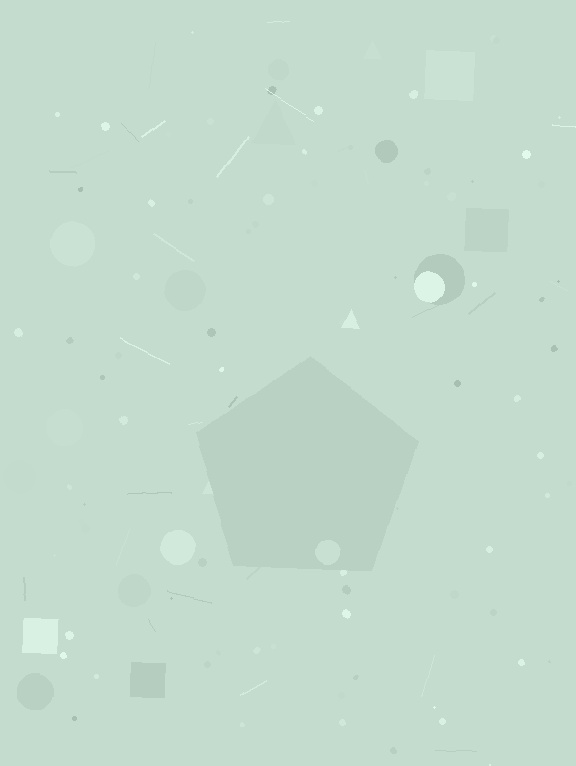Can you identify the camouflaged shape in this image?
The camouflaged shape is a pentagon.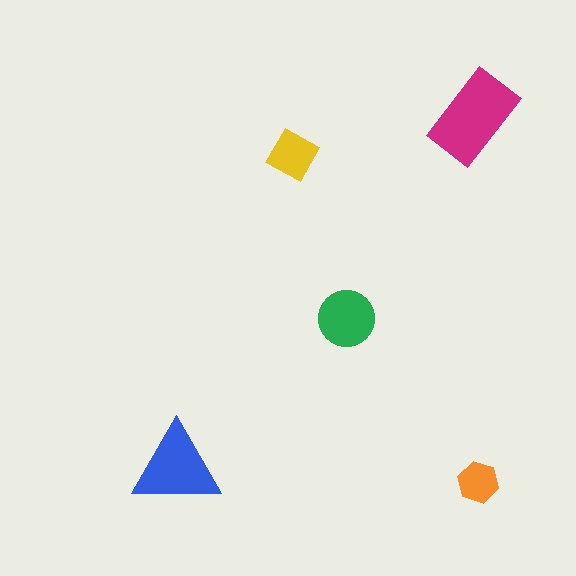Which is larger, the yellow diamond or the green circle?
The green circle.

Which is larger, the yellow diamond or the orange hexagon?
The yellow diamond.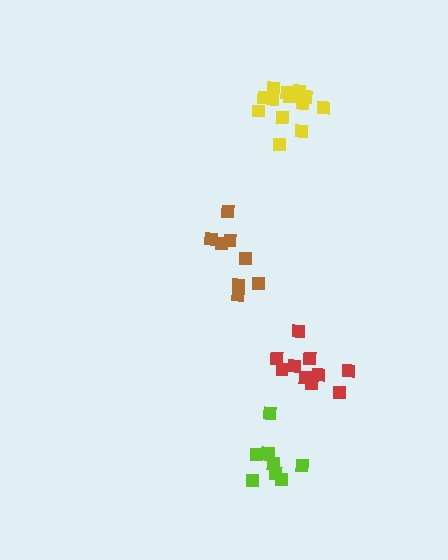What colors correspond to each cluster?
The clusters are colored: brown, red, yellow, lime.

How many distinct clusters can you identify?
There are 4 distinct clusters.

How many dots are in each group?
Group 1: 8 dots, Group 2: 10 dots, Group 3: 14 dots, Group 4: 9 dots (41 total).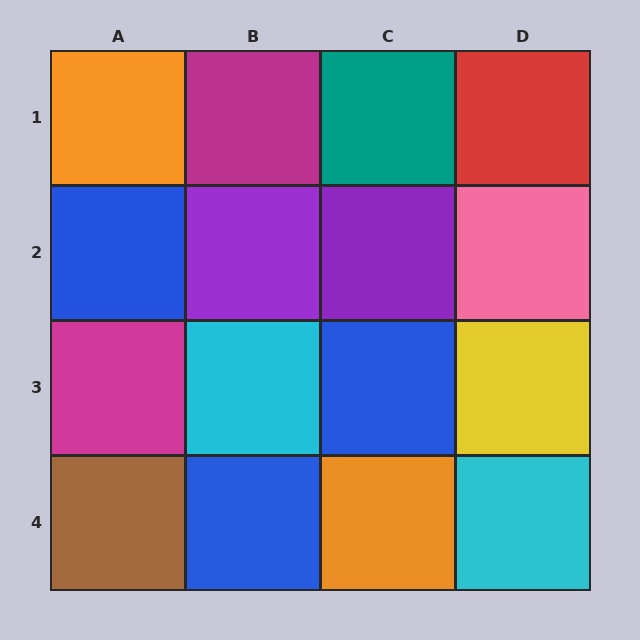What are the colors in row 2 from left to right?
Blue, purple, purple, pink.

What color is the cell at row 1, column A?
Orange.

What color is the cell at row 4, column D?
Cyan.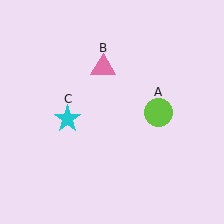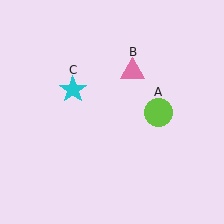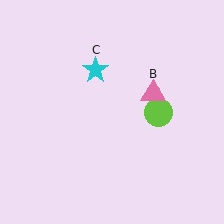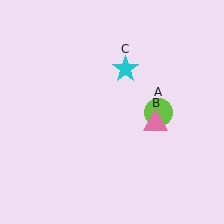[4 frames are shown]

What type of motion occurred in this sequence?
The pink triangle (object B), cyan star (object C) rotated clockwise around the center of the scene.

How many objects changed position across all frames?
2 objects changed position: pink triangle (object B), cyan star (object C).